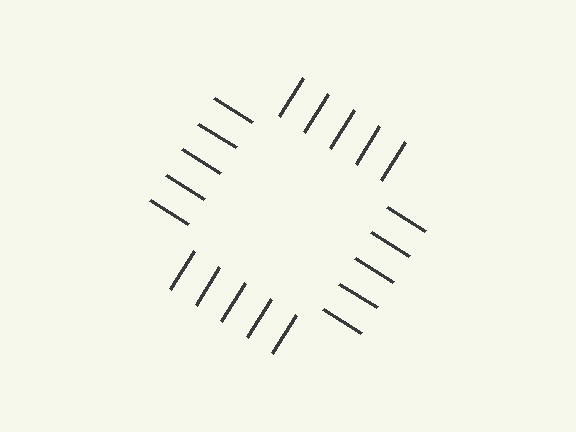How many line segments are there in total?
20 — 5 along each of the 4 edges.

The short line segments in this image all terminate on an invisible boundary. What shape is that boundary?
An illusory square — the line segments terminate on its edges but no continuous stroke is drawn.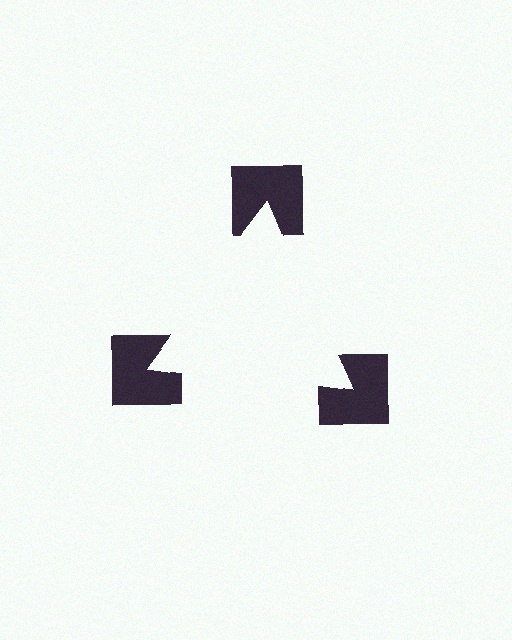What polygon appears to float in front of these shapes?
An illusory triangle — its edges are inferred from the aligned wedge cuts in the notched squares, not physically drawn.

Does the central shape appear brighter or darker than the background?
It typically appears slightly brighter than the background, even though no actual brightness change is drawn.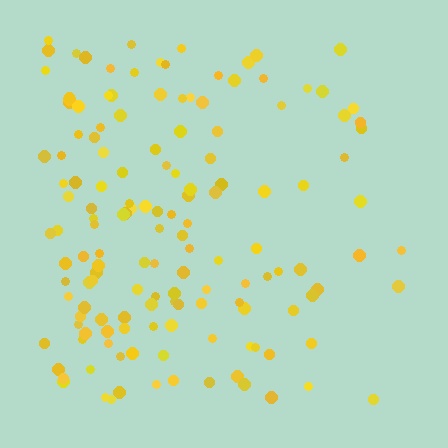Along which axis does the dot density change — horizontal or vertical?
Horizontal.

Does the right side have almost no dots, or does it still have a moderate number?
Still a moderate number, just noticeably fewer than the left.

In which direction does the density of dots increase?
From right to left, with the left side densest.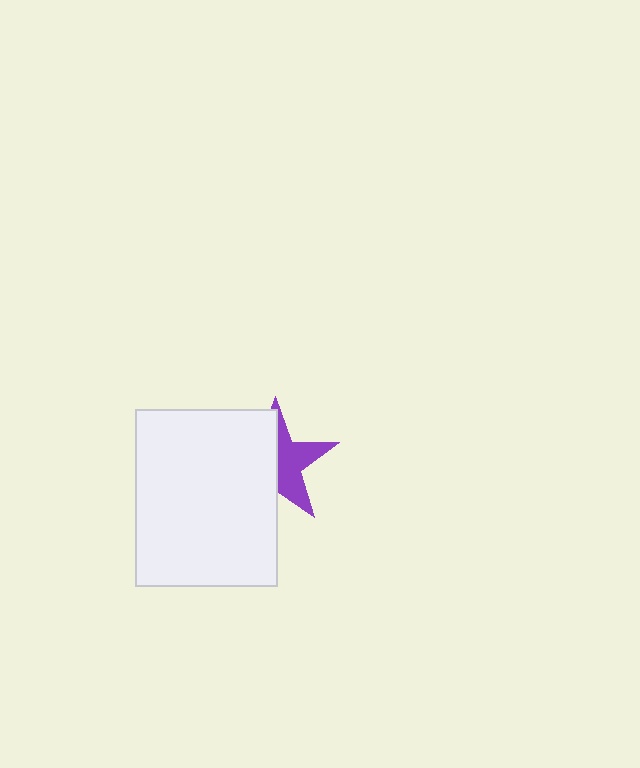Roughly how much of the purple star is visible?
About half of it is visible (roughly 47%).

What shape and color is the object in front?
The object in front is a white rectangle.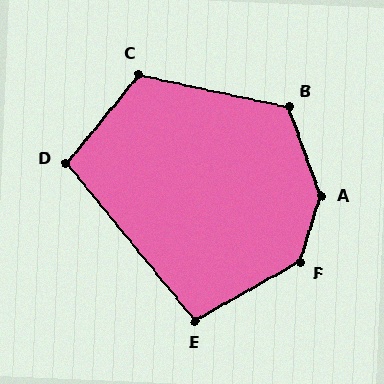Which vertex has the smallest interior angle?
E, at approximately 100 degrees.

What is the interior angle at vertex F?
Approximately 136 degrees (obtuse).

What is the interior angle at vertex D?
Approximately 102 degrees (obtuse).